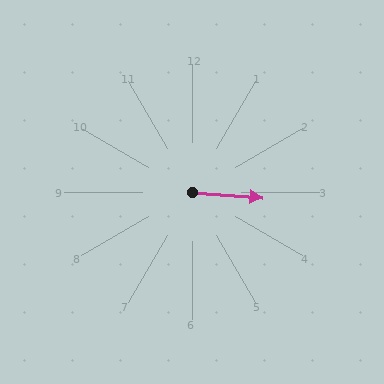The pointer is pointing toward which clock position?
Roughly 3 o'clock.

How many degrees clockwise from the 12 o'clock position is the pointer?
Approximately 95 degrees.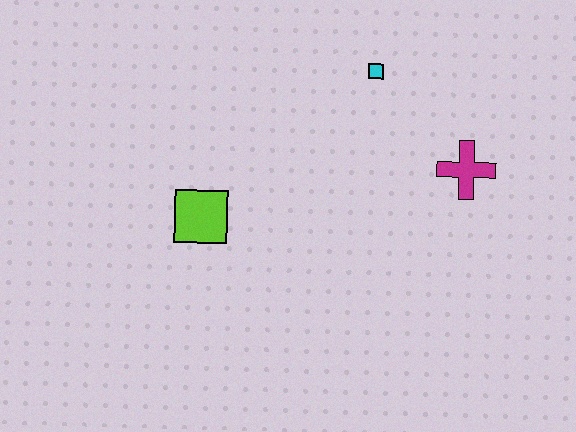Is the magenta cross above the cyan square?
No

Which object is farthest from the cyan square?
The lime square is farthest from the cyan square.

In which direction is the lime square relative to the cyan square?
The lime square is to the left of the cyan square.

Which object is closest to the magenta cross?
The cyan square is closest to the magenta cross.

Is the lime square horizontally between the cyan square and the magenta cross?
No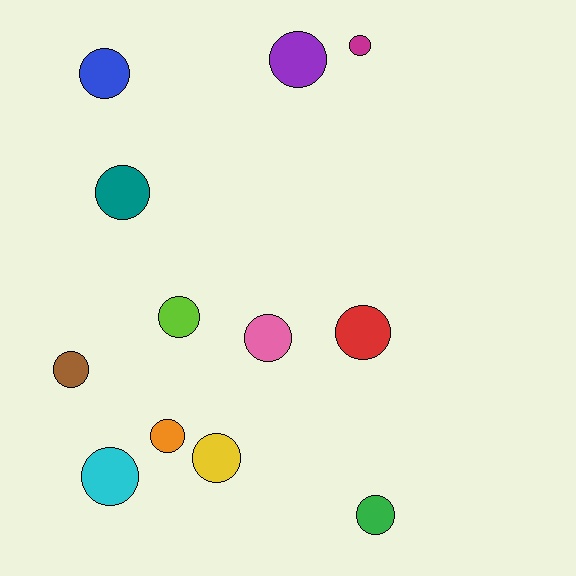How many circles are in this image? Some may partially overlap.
There are 12 circles.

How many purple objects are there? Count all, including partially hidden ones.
There is 1 purple object.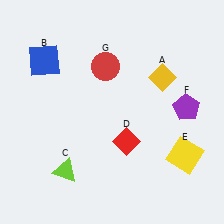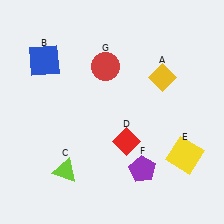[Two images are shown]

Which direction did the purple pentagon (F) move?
The purple pentagon (F) moved down.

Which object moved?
The purple pentagon (F) moved down.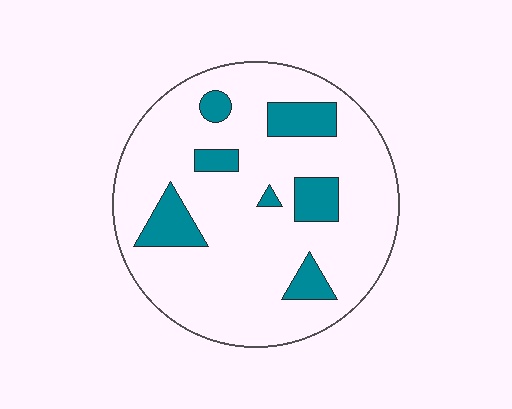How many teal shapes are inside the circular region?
7.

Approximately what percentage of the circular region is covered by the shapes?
Approximately 15%.